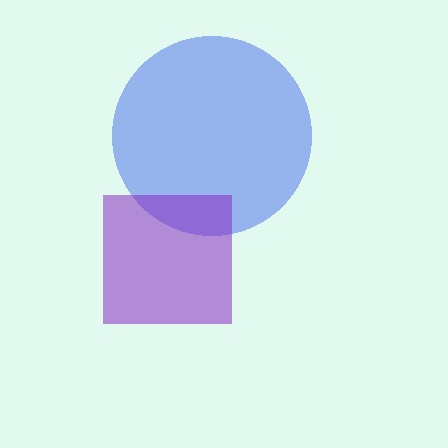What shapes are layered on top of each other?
The layered shapes are: a blue circle, a purple square.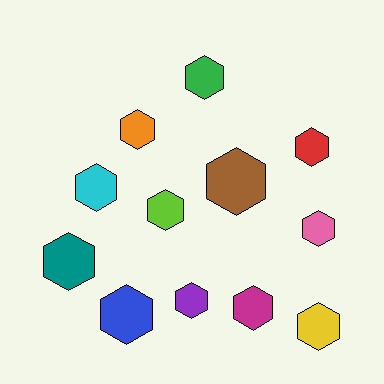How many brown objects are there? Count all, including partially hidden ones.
There is 1 brown object.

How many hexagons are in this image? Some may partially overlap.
There are 12 hexagons.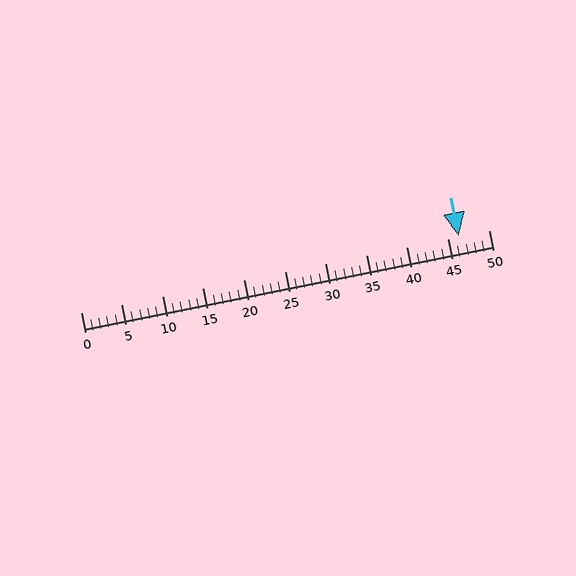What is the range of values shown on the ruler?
The ruler shows values from 0 to 50.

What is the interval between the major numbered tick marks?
The major tick marks are spaced 5 units apart.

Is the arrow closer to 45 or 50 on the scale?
The arrow is closer to 45.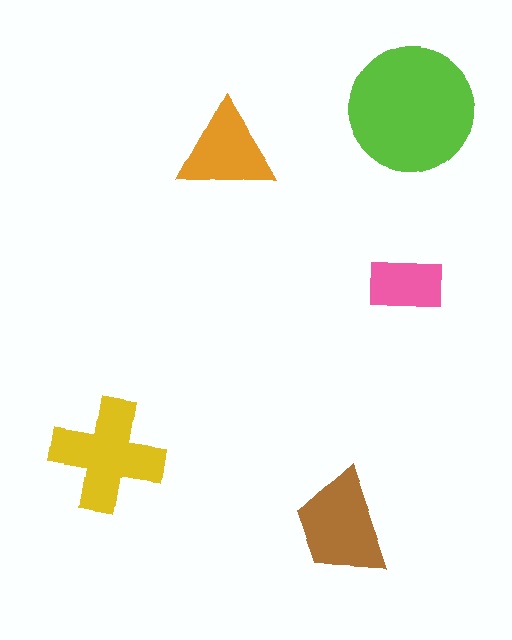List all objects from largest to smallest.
The lime circle, the yellow cross, the brown trapezoid, the orange triangle, the pink rectangle.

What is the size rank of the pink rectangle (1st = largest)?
5th.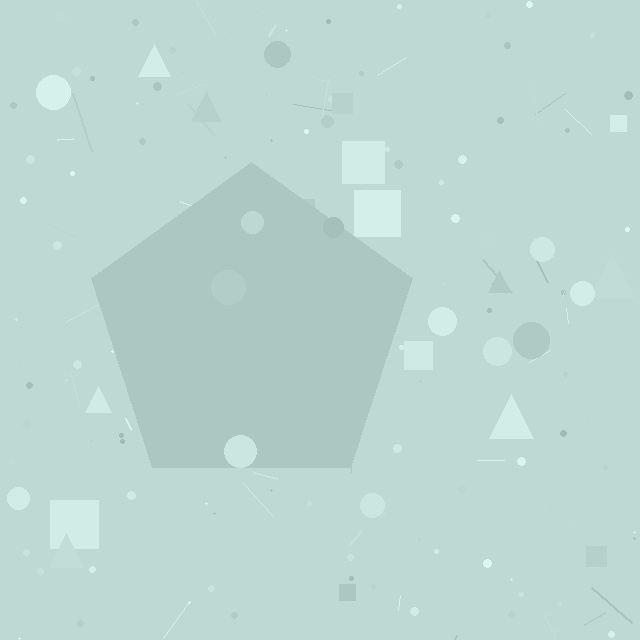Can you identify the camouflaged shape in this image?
The camouflaged shape is a pentagon.